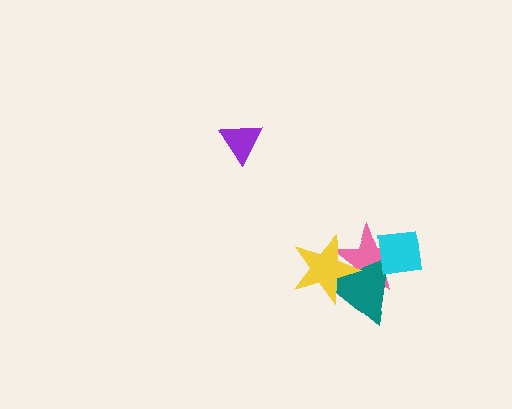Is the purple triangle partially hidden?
No, no other shape covers it.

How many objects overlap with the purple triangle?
0 objects overlap with the purple triangle.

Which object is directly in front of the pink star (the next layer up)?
The teal triangle is directly in front of the pink star.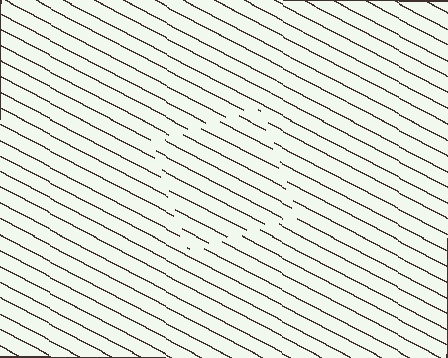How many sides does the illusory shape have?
4 sides — the line-ends trace a square.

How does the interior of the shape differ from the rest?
The interior of the shape contains the same grating, shifted by half a period — the contour is defined by the phase discontinuity where line-ends from the inner and outer gratings abut.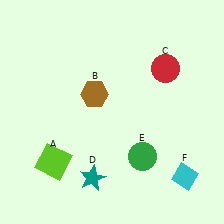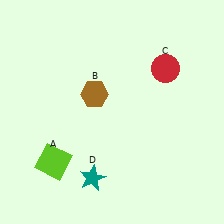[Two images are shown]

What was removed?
The cyan diamond (F), the green circle (E) were removed in Image 2.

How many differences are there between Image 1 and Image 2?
There are 2 differences between the two images.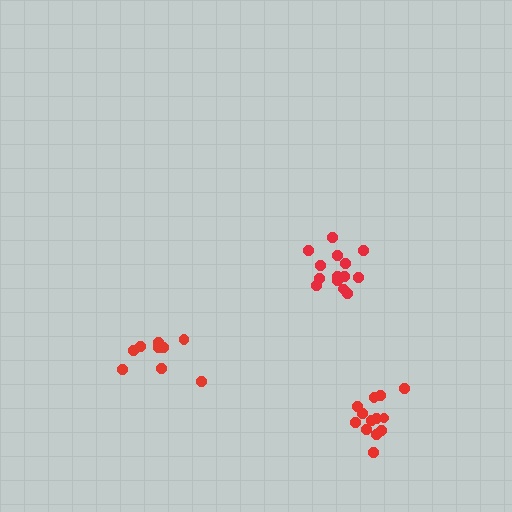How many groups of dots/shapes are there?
There are 3 groups.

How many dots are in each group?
Group 1: 14 dots, Group 2: 9 dots, Group 3: 13 dots (36 total).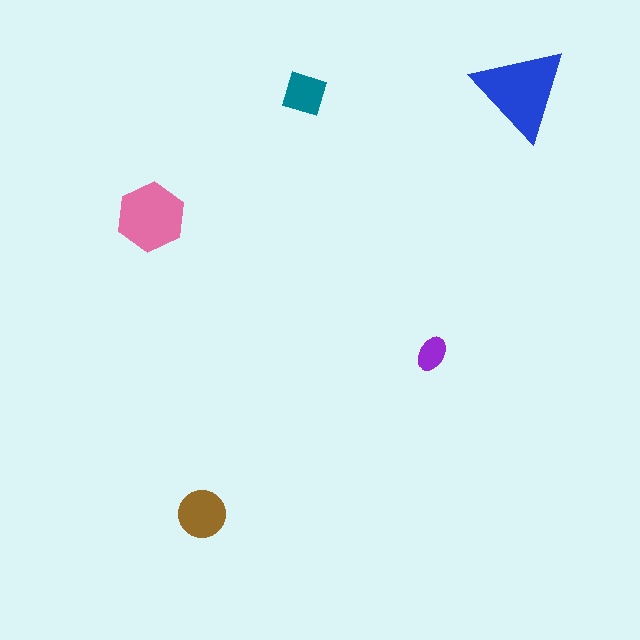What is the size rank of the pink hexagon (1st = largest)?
2nd.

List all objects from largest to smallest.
The blue triangle, the pink hexagon, the brown circle, the teal square, the purple ellipse.